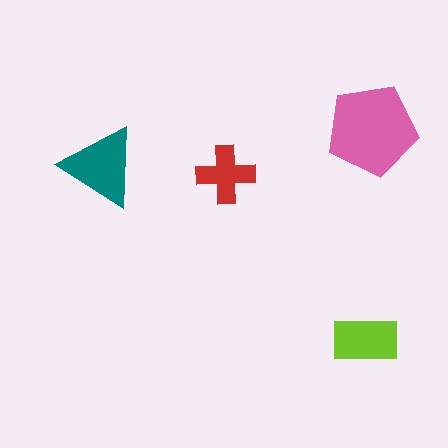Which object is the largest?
The pink pentagon.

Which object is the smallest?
The red cross.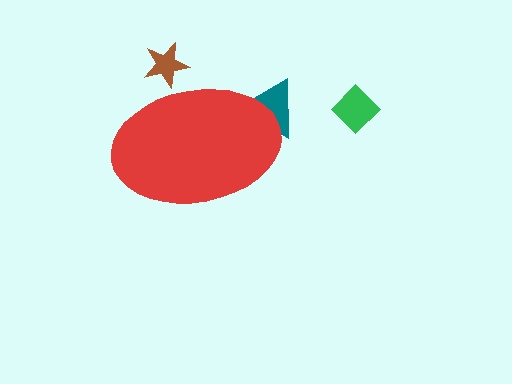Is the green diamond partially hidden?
No, the green diamond is fully visible.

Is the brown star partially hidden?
Yes, the brown star is partially hidden behind the red ellipse.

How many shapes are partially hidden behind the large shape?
2 shapes are partially hidden.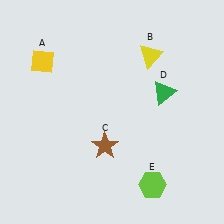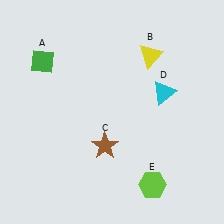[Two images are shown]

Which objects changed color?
A changed from yellow to green. D changed from green to cyan.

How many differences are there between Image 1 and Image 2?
There are 2 differences between the two images.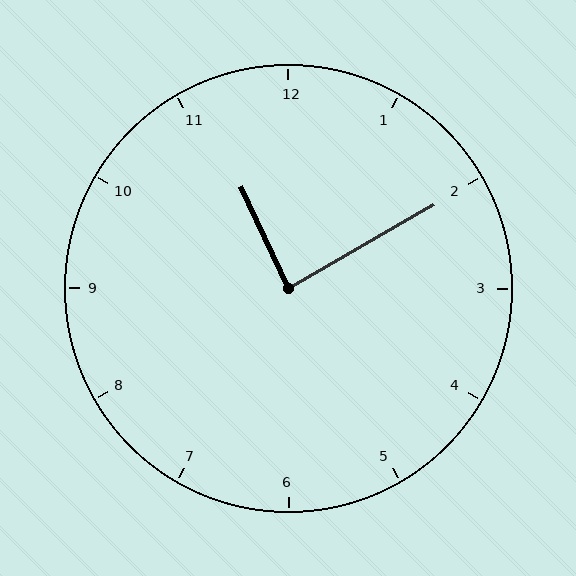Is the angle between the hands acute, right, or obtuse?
It is right.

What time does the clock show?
11:10.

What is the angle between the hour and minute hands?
Approximately 85 degrees.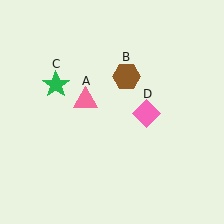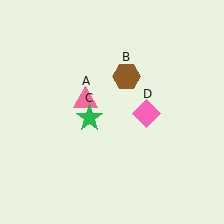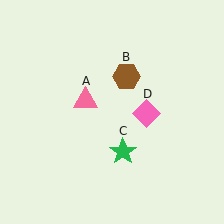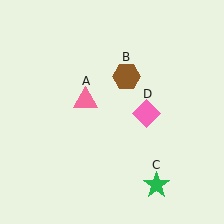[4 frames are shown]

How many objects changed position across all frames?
1 object changed position: green star (object C).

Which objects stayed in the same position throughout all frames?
Pink triangle (object A) and brown hexagon (object B) and pink diamond (object D) remained stationary.